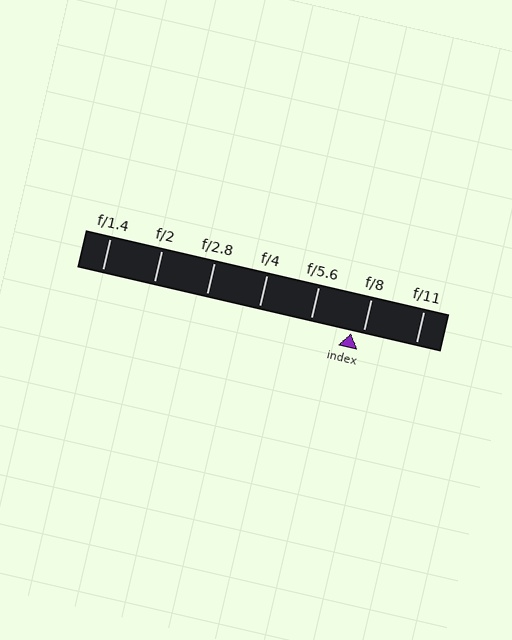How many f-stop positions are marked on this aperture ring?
There are 7 f-stop positions marked.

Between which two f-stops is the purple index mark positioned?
The index mark is between f/5.6 and f/8.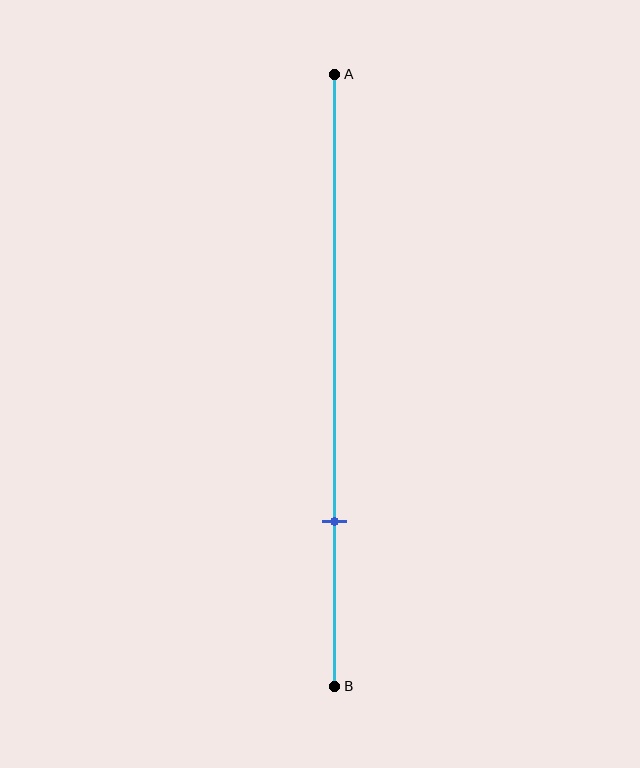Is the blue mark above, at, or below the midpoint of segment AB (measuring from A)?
The blue mark is below the midpoint of segment AB.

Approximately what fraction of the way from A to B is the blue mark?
The blue mark is approximately 75% of the way from A to B.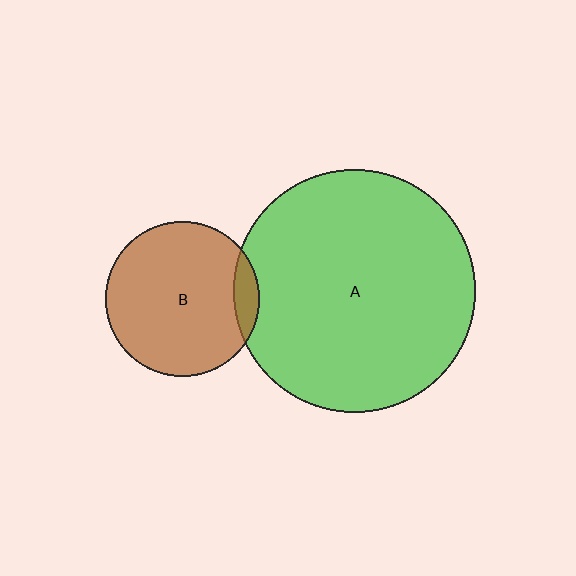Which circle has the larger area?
Circle A (green).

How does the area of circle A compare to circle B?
Approximately 2.5 times.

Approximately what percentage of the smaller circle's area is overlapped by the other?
Approximately 10%.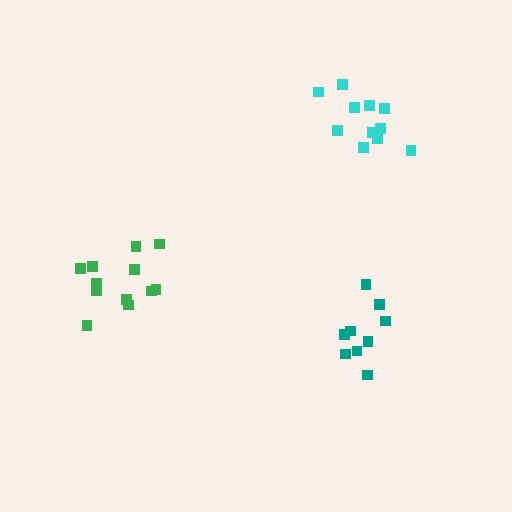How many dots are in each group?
Group 1: 9 dots, Group 2: 11 dots, Group 3: 12 dots (32 total).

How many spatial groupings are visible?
There are 3 spatial groupings.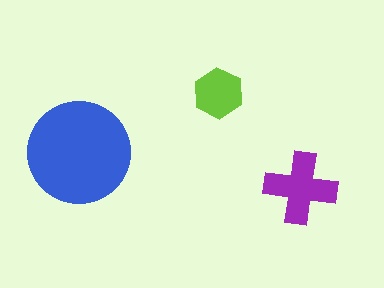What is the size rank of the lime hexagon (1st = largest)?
3rd.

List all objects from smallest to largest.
The lime hexagon, the purple cross, the blue circle.